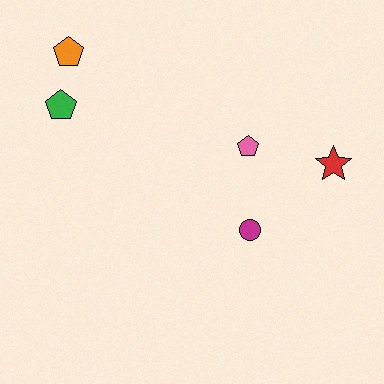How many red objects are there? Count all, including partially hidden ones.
There is 1 red object.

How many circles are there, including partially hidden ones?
There is 1 circle.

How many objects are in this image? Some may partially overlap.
There are 5 objects.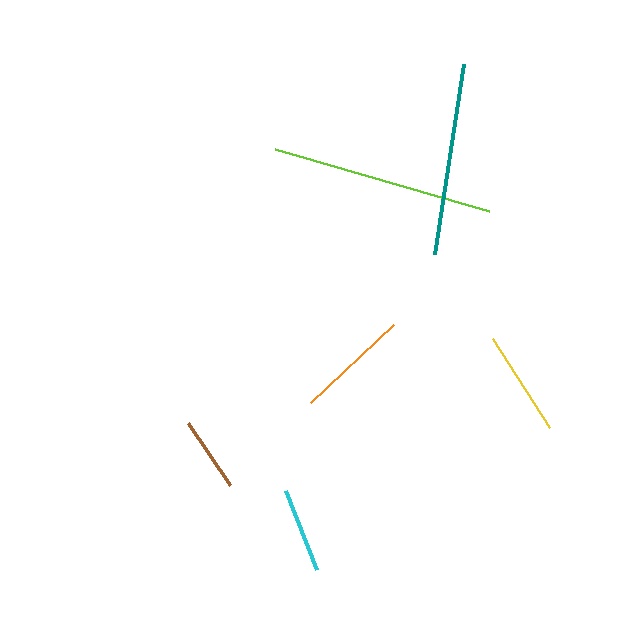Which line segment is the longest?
The lime line is the longest at approximately 223 pixels.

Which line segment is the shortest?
The brown line is the shortest at approximately 74 pixels.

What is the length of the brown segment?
The brown segment is approximately 74 pixels long.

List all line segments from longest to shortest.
From longest to shortest: lime, teal, orange, yellow, cyan, brown.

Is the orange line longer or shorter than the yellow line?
The orange line is longer than the yellow line.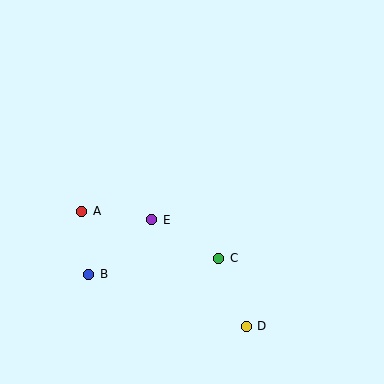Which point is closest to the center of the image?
Point E at (152, 220) is closest to the center.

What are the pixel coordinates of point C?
Point C is at (219, 258).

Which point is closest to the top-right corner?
Point C is closest to the top-right corner.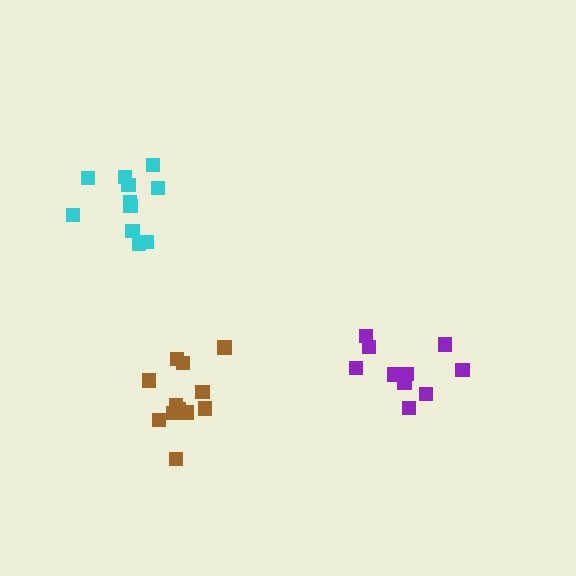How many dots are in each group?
Group 1: 10 dots, Group 2: 11 dots, Group 3: 12 dots (33 total).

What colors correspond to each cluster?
The clusters are colored: purple, cyan, brown.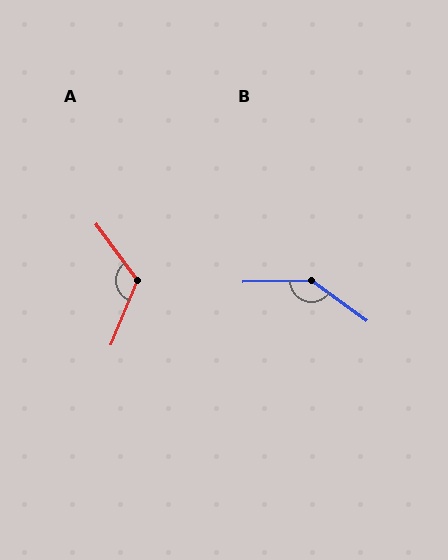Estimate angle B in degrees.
Approximately 143 degrees.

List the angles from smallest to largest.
A (121°), B (143°).